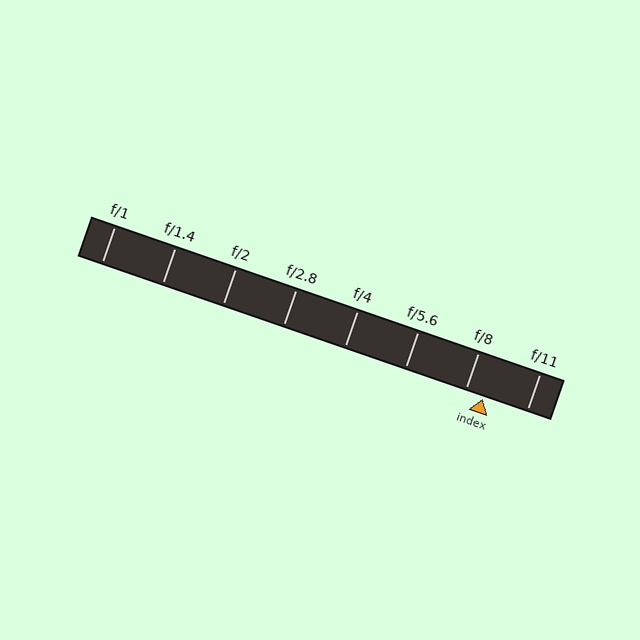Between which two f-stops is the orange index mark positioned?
The index mark is between f/8 and f/11.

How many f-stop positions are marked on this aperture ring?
There are 8 f-stop positions marked.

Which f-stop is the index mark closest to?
The index mark is closest to f/8.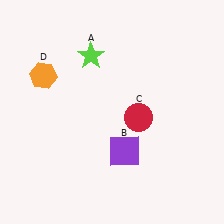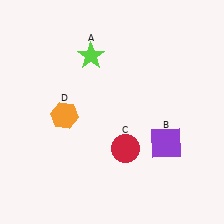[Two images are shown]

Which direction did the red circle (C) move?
The red circle (C) moved down.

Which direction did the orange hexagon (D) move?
The orange hexagon (D) moved down.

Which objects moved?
The objects that moved are: the purple square (B), the red circle (C), the orange hexagon (D).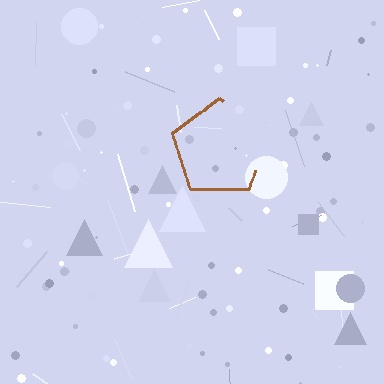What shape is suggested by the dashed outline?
The dashed outline suggests a pentagon.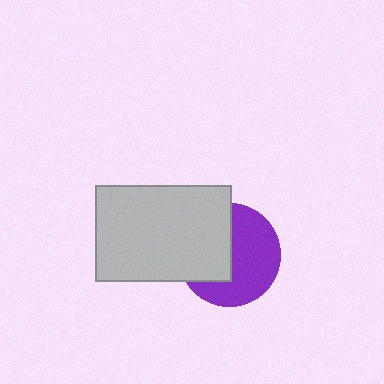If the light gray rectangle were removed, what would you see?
You would see the complete purple circle.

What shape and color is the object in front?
The object in front is a light gray rectangle.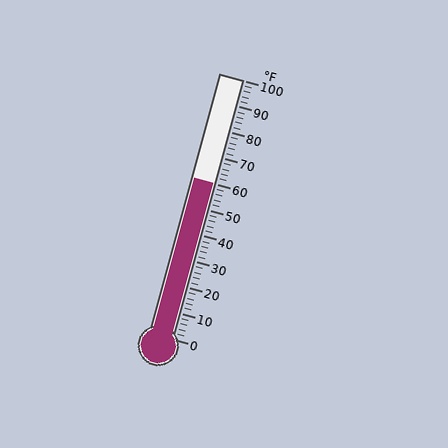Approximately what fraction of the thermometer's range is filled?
The thermometer is filled to approximately 60% of its range.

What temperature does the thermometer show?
The thermometer shows approximately 60°F.